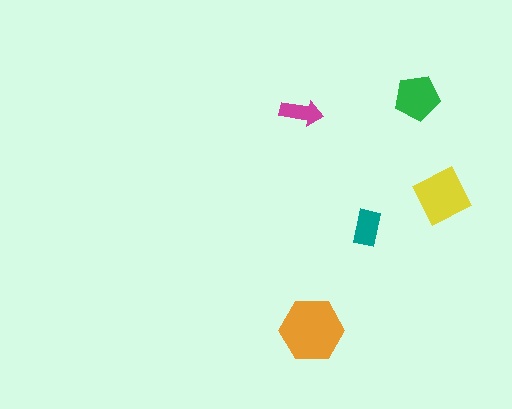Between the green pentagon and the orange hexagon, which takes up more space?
The orange hexagon.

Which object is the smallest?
The magenta arrow.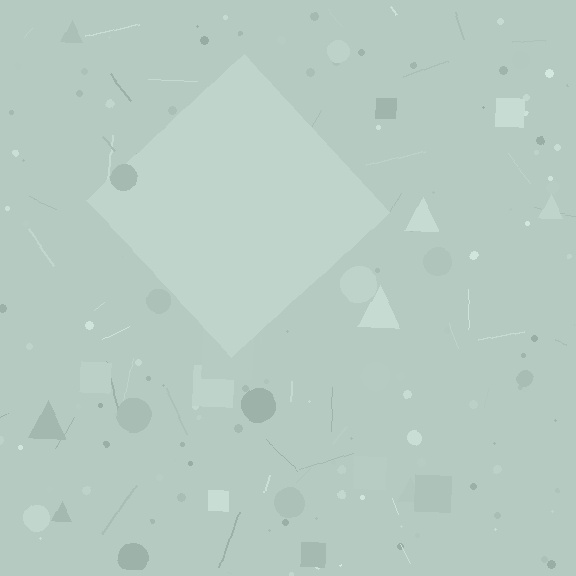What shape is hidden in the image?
A diamond is hidden in the image.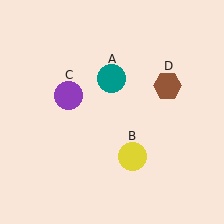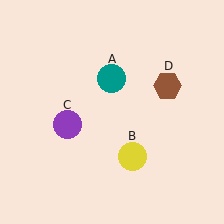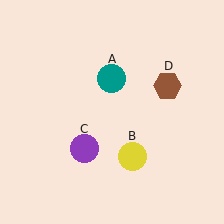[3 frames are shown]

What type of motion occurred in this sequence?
The purple circle (object C) rotated counterclockwise around the center of the scene.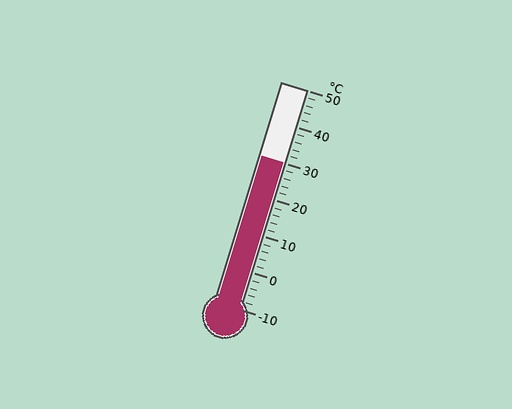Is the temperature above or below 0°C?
The temperature is above 0°C.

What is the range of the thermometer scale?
The thermometer scale ranges from -10°C to 50°C.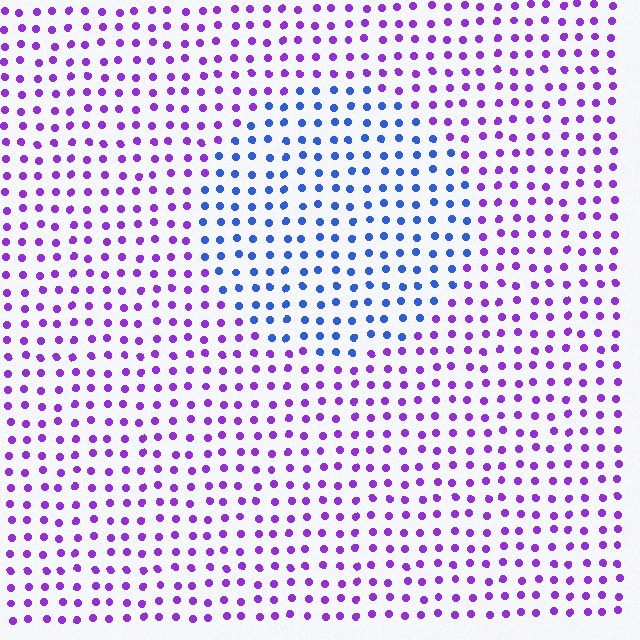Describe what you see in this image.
The image is filled with small purple elements in a uniform arrangement. A circle-shaped region is visible where the elements are tinted to a slightly different hue, forming a subtle color boundary.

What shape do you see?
I see a circle.